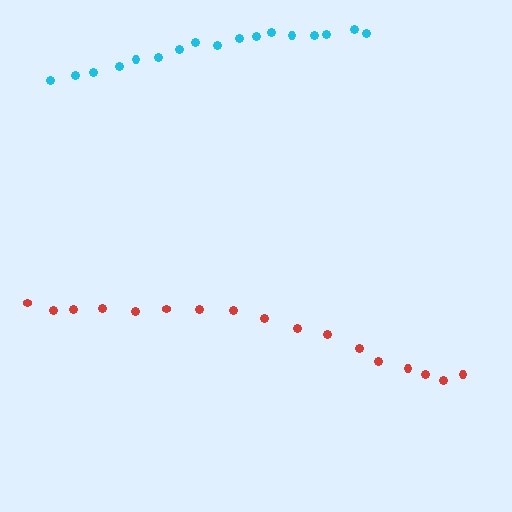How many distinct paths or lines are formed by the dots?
There are 2 distinct paths.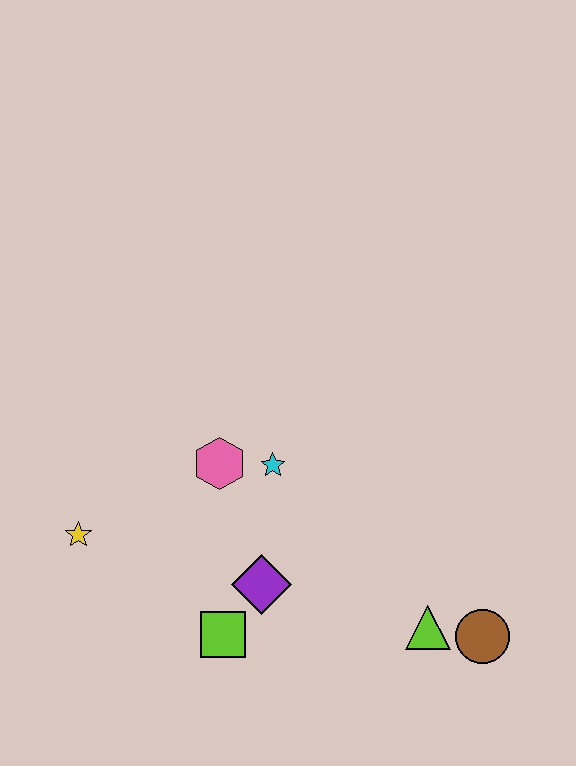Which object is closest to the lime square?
The purple diamond is closest to the lime square.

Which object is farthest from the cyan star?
The brown circle is farthest from the cyan star.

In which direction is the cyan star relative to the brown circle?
The cyan star is to the left of the brown circle.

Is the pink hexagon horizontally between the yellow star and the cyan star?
Yes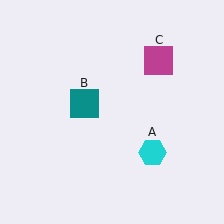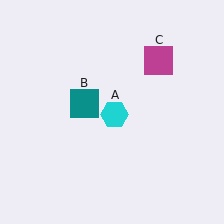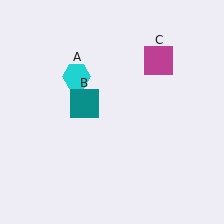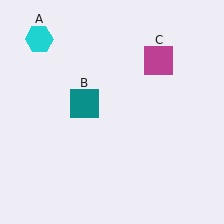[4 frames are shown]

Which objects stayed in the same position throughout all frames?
Teal square (object B) and magenta square (object C) remained stationary.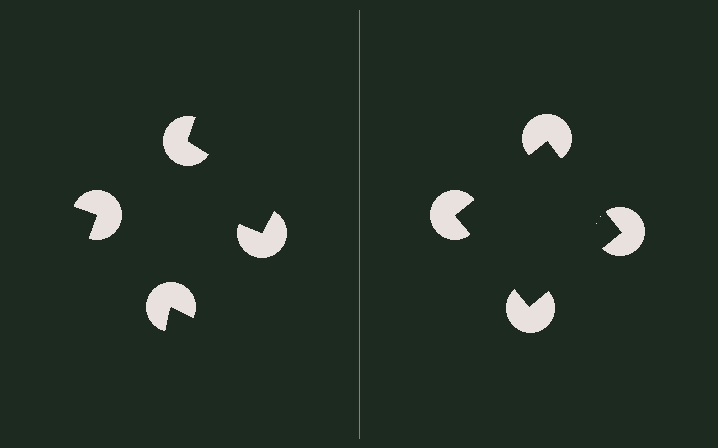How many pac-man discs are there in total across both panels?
8 — 4 on each side.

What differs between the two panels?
The pac-man discs are positioned identically on both sides; only the wedge orientations differ. On the right they align to a square; on the left they are misaligned.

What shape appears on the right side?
An illusory square.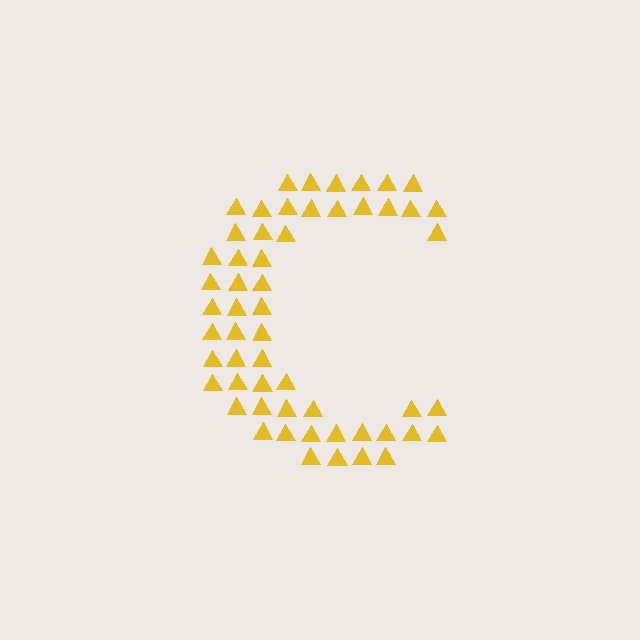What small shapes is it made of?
It is made of small triangles.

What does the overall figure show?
The overall figure shows the letter C.